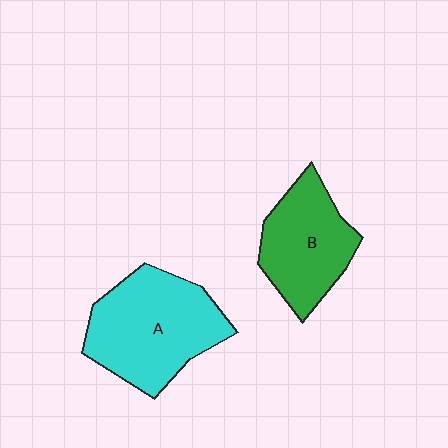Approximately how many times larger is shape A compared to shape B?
Approximately 1.3 times.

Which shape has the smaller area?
Shape B (green).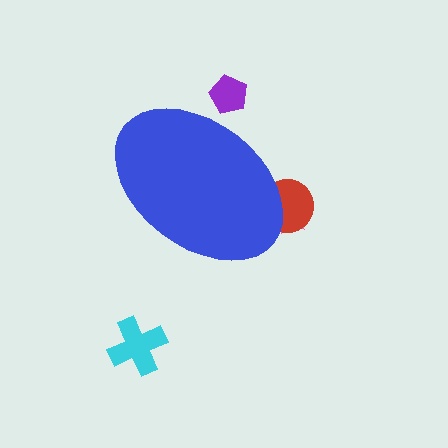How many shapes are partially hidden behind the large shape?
3 shapes are partially hidden.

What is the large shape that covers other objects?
A blue ellipse.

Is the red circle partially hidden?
Yes, the red circle is partially hidden behind the blue ellipse.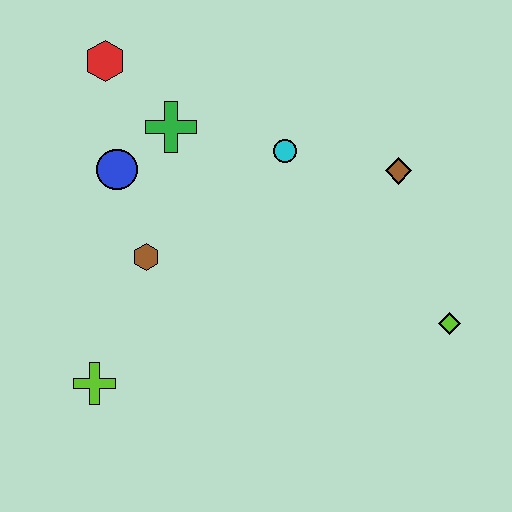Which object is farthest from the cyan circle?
The lime cross is farthest from the cyan circle.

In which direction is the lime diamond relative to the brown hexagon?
The lime diamond is to the right of the brown hexagon.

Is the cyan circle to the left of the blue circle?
No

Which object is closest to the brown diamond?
The cyan circle is closest to the brown diamond.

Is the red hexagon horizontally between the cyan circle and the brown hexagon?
No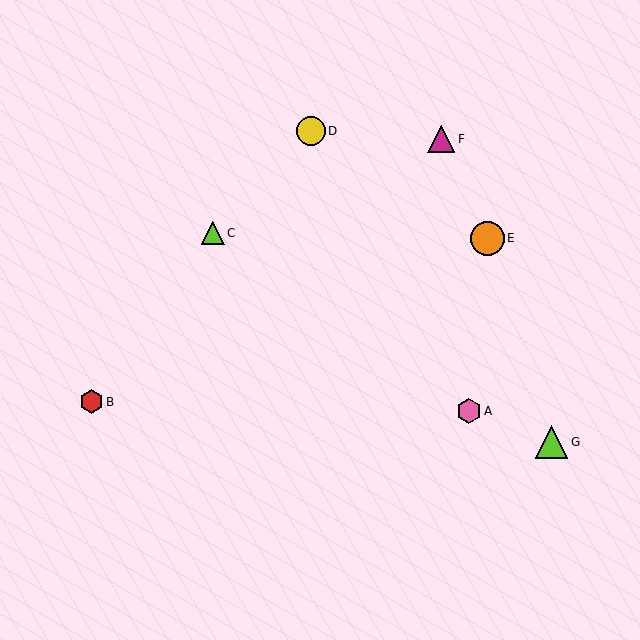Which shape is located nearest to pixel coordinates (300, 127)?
The yellow circle (labeled D) at (311, 131) is nearest to that location.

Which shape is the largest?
The orange circle (labeled E) is the largest.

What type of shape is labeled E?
Shape E is an orange circle.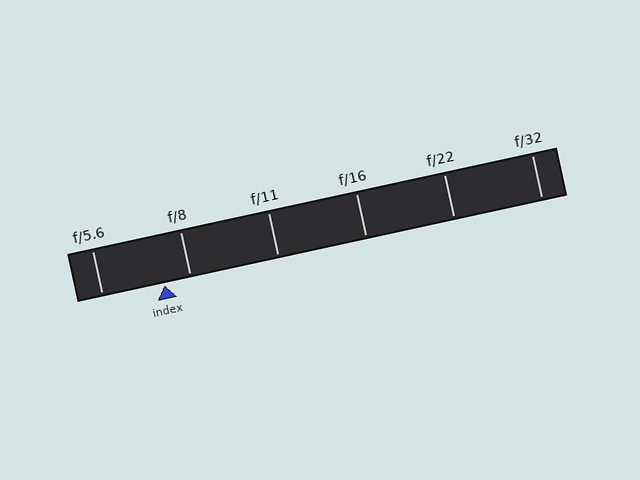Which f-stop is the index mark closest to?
The index mark is closest to f/8.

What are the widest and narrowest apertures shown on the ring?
The widest aperture shown is f/5.6 and the narrowest is f/32.